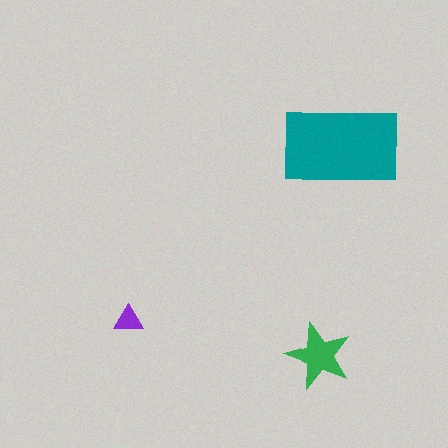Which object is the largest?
The teal rectangle.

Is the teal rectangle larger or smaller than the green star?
Larger.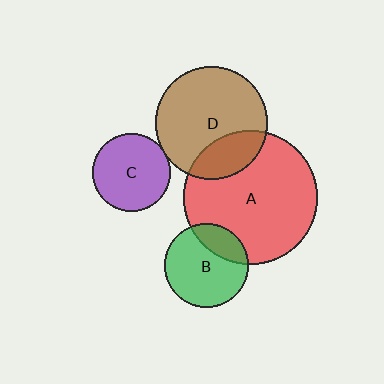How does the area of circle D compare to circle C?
Approximately 2.1 times.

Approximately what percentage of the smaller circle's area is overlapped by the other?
Approximately 25%.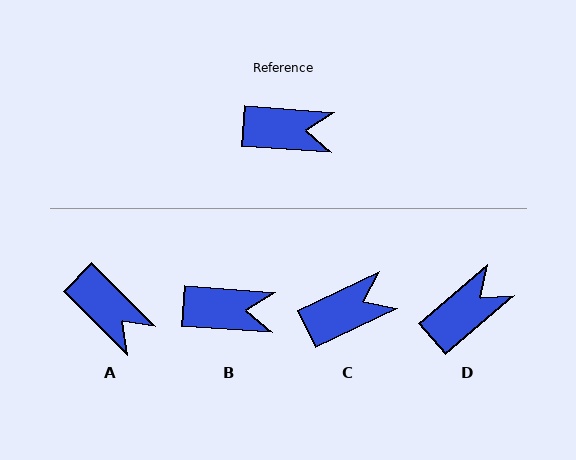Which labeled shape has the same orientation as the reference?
B.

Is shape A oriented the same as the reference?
No, it is off by about 41 degrees.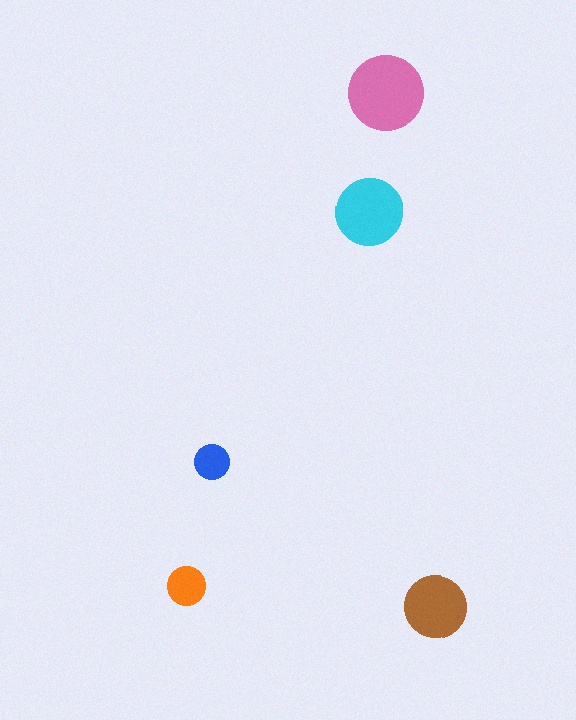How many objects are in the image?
There are 5 objects in the image.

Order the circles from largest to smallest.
the pink one, the cyan one, the brown one, the orange one, the blue one.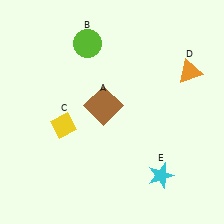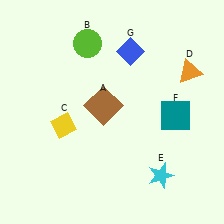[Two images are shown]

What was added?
A teal square (F), a blue diamond (G) were added in Image 2.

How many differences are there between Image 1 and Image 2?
There are 2 differences between the two images.